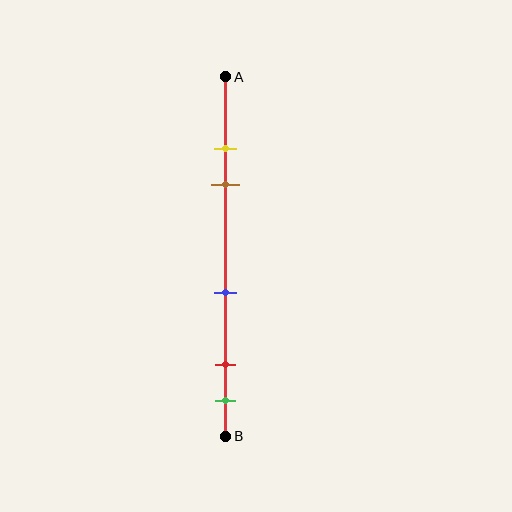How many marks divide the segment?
There are 5 marks dividing the segment.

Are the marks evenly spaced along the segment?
No, the marks are not evenly spaced.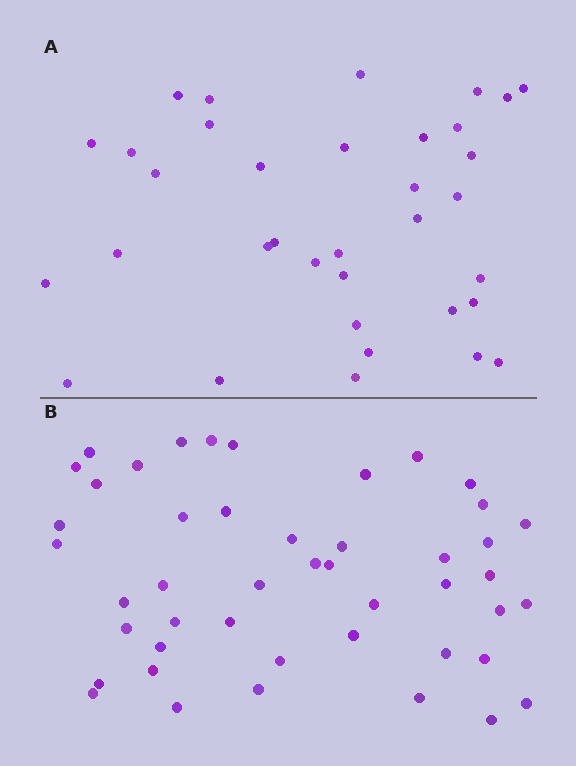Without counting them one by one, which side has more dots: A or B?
Region B (the bottom region) has more dots.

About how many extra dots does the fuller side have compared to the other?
Region B has roughly 12 or so more dots than region A.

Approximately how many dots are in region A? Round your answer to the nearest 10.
About 40 dots. (The exact count is 35, which rounds to 40.)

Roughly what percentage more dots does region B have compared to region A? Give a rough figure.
About 30% more.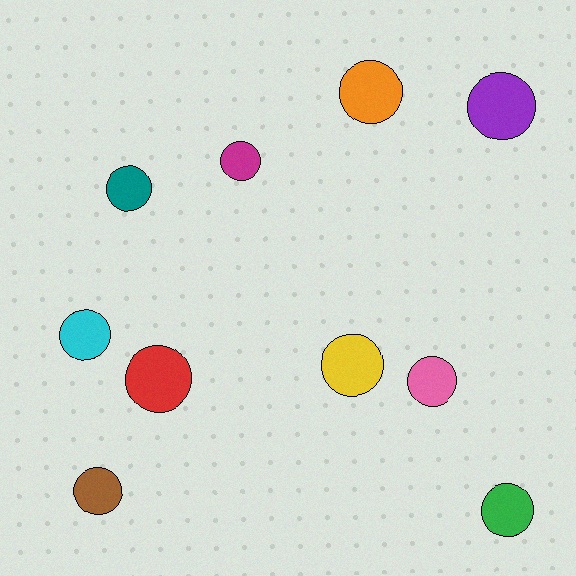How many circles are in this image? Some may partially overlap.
There are 10 circles.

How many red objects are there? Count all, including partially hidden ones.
There is 1 red object.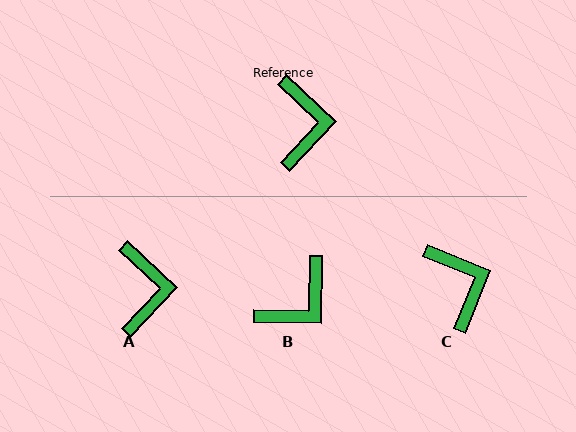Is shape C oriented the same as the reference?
No, it is off by about 21 degrees.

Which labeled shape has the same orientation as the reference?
A.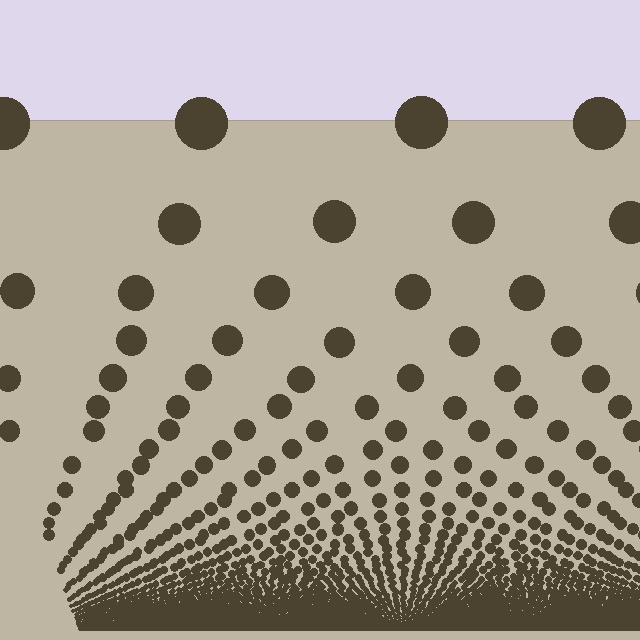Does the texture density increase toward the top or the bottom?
Density increases toward the bottom.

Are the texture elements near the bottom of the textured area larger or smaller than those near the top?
Smaller. The gradient is inverted — elements near the bottom are smaller and denser.